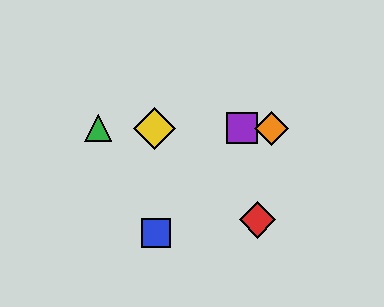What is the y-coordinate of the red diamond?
The red diamond is at y≈220.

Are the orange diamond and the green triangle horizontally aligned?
Yes, both are at y≈128.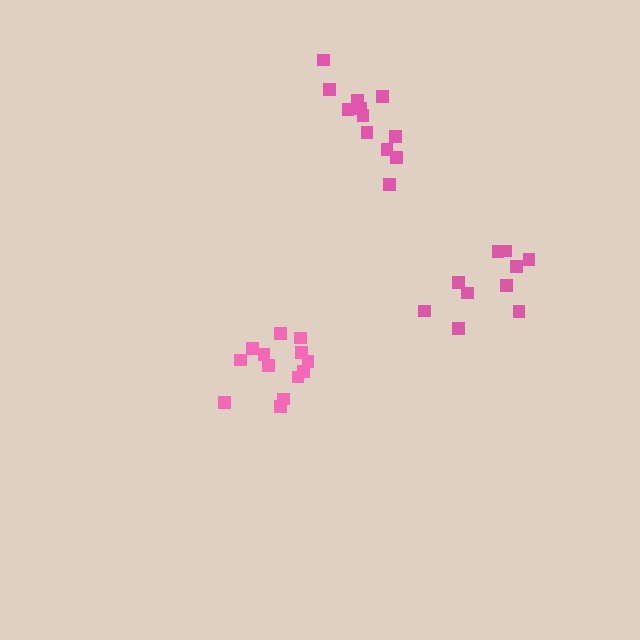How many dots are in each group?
Group 1: 13 dots, Group 2: 12 dots, Group 3: 10 dots (35 total).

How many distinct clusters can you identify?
There are 3 distinct clusters.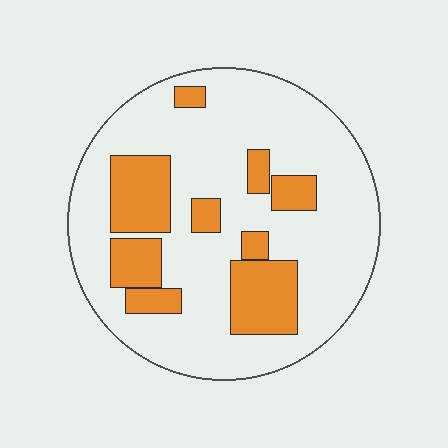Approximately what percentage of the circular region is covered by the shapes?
Approximately 25%.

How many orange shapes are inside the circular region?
9.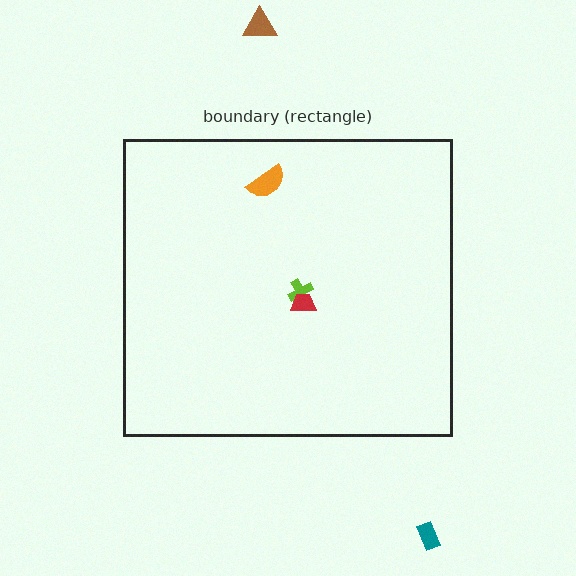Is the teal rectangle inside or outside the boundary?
Outside.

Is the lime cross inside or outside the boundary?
Inside.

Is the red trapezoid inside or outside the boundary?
Inside.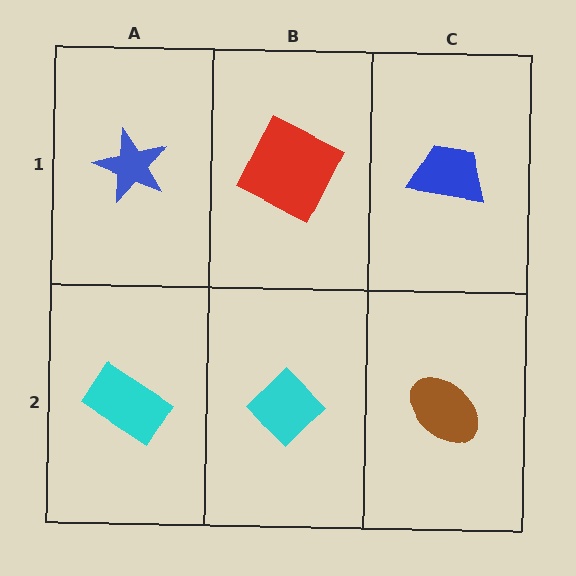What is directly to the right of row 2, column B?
A brown ellipse.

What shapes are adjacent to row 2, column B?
A red square (row 1, column B), a cyan rectangle (row 2, column A), a brown ellipse (row 2, column C).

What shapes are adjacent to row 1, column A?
A cyan rectangle (row 2, column A), a red square (row 1, column B).